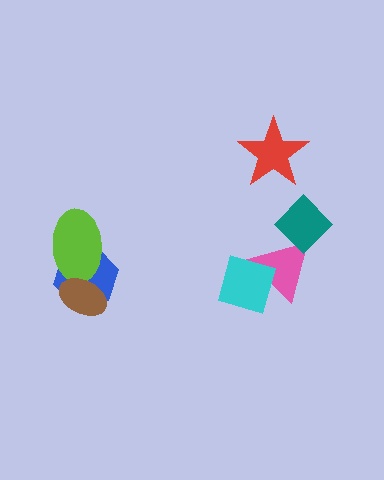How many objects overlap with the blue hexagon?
2 objects overlap with the blue hexagon.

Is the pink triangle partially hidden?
Yes, it is partially covered by another shape.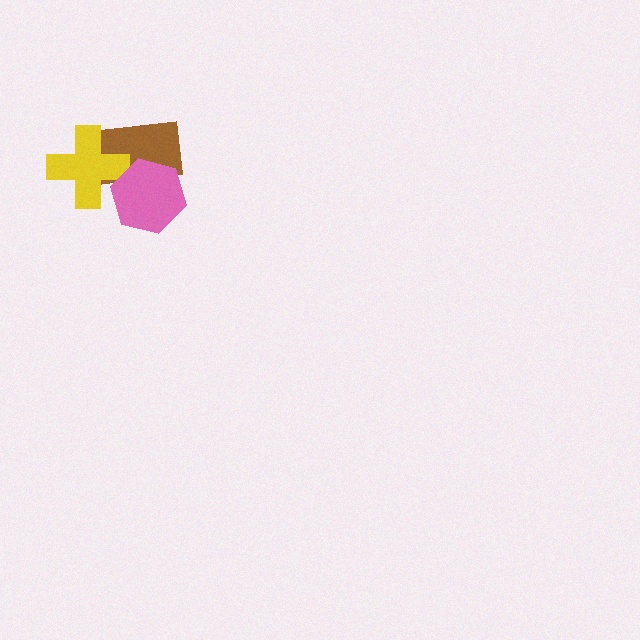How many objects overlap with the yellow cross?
2 objects overlap with the yellow cross.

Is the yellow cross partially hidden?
Yes, it is partially covered by another shape.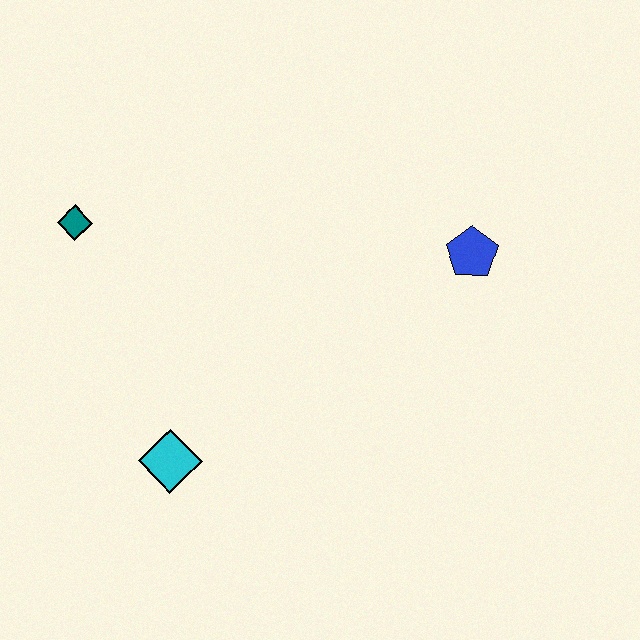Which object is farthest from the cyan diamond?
The blue pentagon is farthest from the cyan diamond.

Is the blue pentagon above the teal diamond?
No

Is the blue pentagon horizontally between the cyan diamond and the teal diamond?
No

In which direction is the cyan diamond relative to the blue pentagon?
The cyan diamond is to the left of the blue pentagon.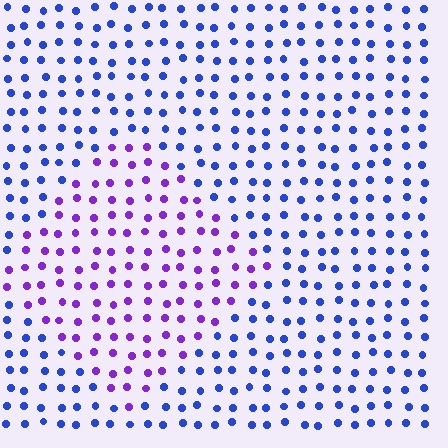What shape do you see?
I see a diamond.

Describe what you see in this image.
The image is filled with small blue elements in a uniform arrangement. A diamond-shaped region is visible where the elements are tinted to a slightly different hue, forming a subtle color boundary.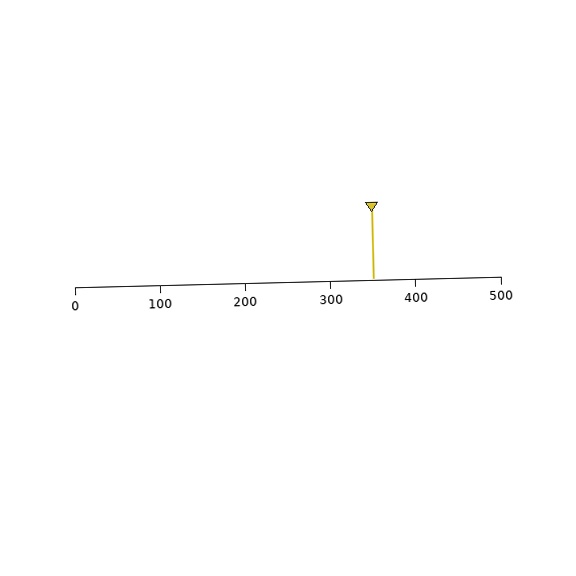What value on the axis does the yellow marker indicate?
The marker indicates approximately 350.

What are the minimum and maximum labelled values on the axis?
The axis runs from 0 to 500.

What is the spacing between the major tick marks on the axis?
The major ticks are spaced 100 apart.